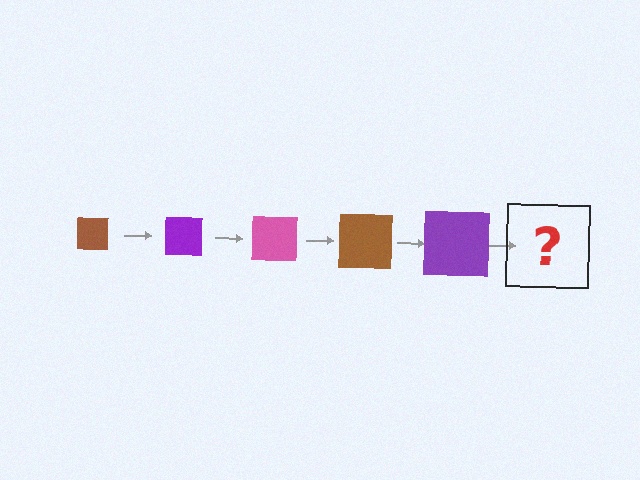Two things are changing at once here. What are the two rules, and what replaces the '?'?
The two rules are that the square grows larger each step and the color cycles through brown, purple, and pink. The '?' should be a pink square, larger than the previous one.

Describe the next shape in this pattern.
It should be a pink square, larger than the previous one.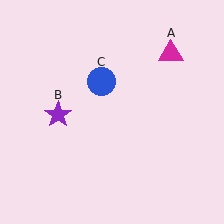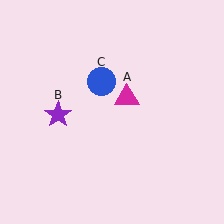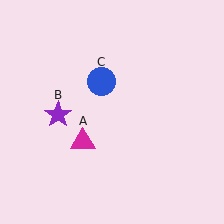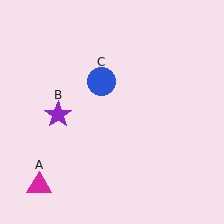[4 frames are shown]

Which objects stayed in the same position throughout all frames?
Purple star (object B) and blue circle (object C) remained stationary.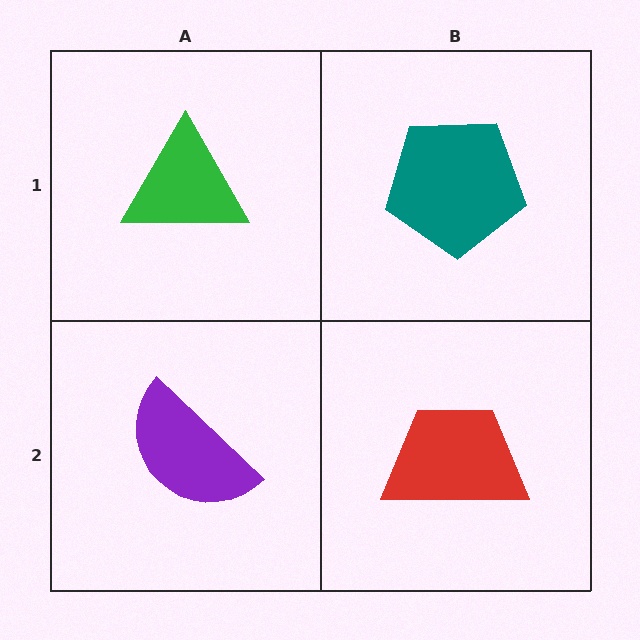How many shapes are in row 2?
2 shapes.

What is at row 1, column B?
A teal pentagon.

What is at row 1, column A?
A green triangle.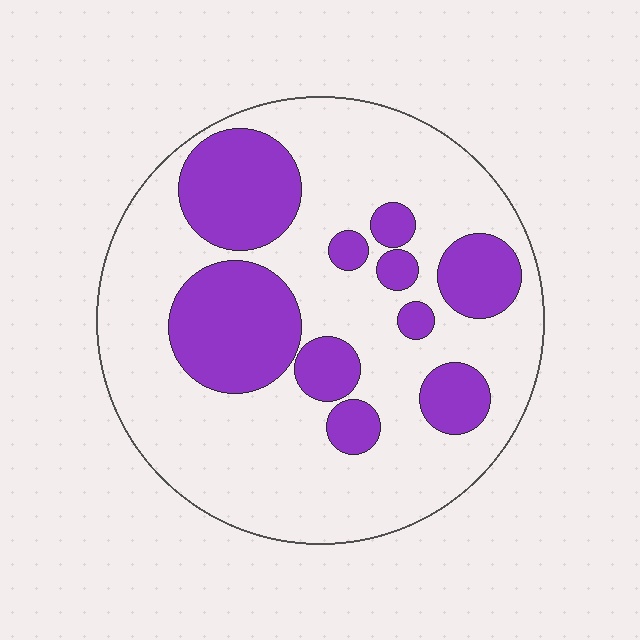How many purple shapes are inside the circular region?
10.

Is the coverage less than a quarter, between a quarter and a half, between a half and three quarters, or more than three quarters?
Between a quarter and a half.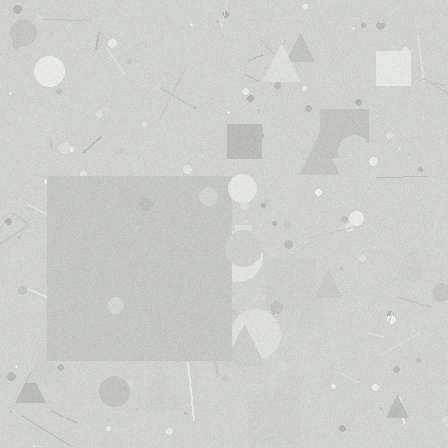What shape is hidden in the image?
A square is hidden in the image.